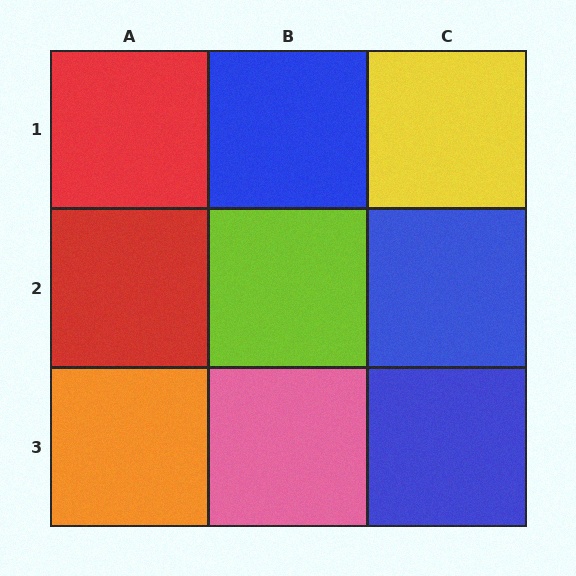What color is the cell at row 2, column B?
Lime.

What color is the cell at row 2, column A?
Red.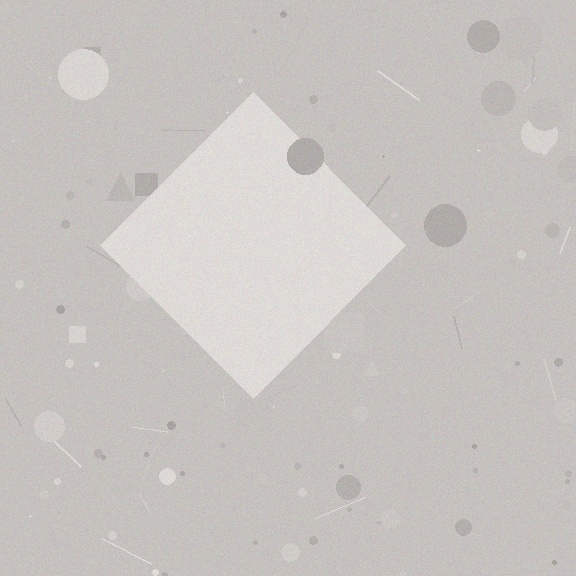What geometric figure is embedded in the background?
A diamond is embedded in the background.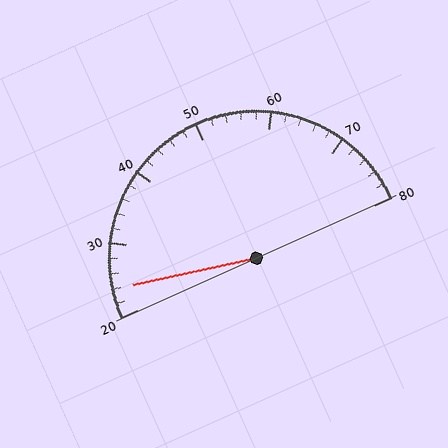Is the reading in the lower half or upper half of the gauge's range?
The reading is in the lower half of the range (20 to 80).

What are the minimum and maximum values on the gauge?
The gauge ranges from 20 to 80.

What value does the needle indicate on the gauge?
The needle indicates approximately 24.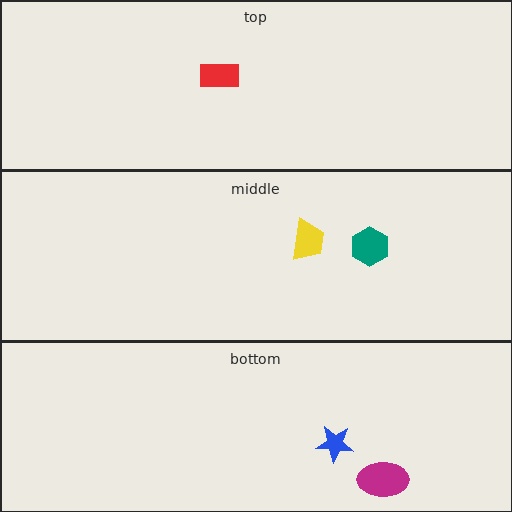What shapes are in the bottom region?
The blue star, the magenta ellipse.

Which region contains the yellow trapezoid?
The middle region.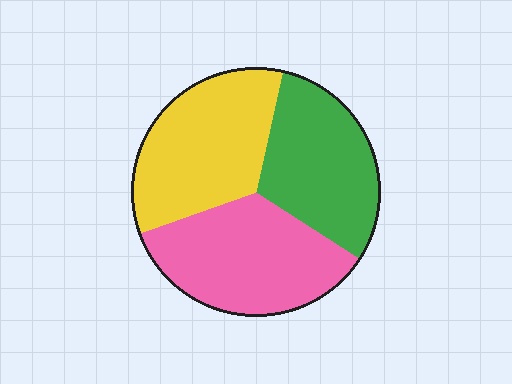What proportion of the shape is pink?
Pink covers around 35% of the shape.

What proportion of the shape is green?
Green takes up about one third (1/3) of the shape.